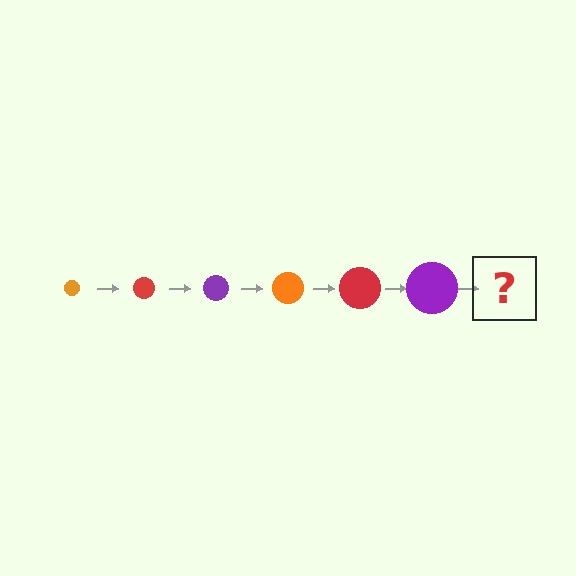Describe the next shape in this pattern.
It should be an orange circle, larger than the previous one.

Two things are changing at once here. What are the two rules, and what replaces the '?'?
The two rules are that the circle grows larger each step and the color cycles through orange, red, and purple. The '?' should be an orange circle, larger than the previous one.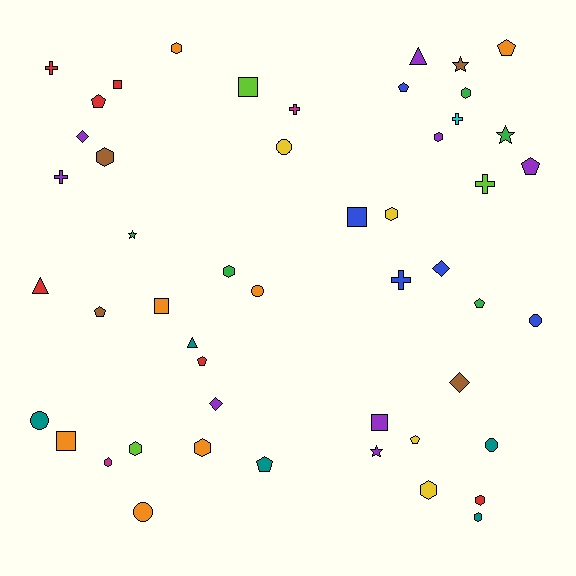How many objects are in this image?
There are 50 objects.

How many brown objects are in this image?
There are 4 brown objects.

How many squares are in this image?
There are 6 squares.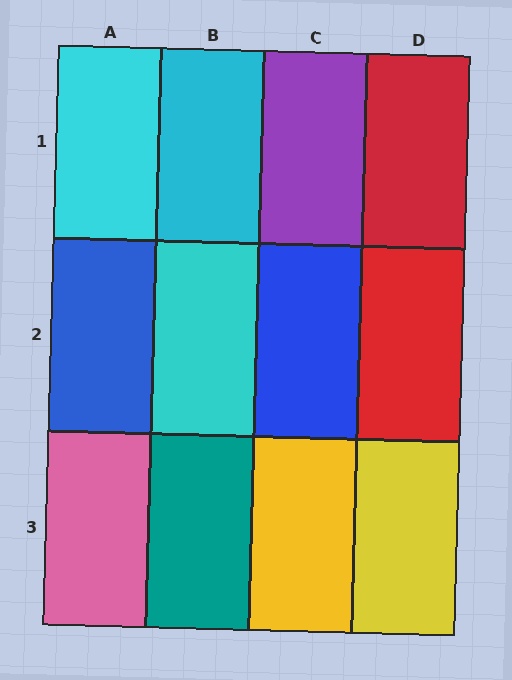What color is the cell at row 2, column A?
Blue.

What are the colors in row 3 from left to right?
Pink, teal, yellow, yellow.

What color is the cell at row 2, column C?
Blue.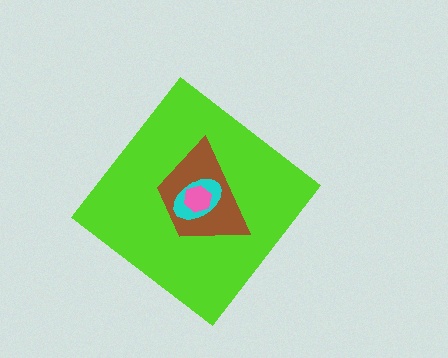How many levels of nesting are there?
4.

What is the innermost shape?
The pink hexagon.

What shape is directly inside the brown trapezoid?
The cyan ellipse.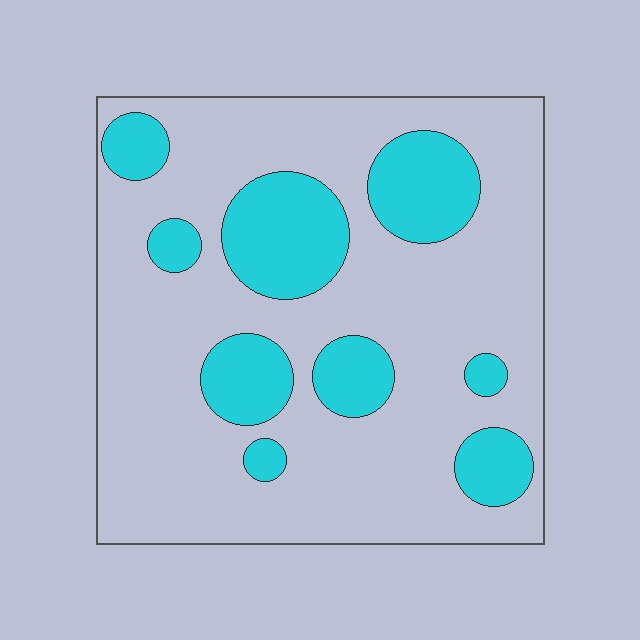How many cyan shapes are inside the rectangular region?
9.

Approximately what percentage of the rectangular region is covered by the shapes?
Approximately 25%.